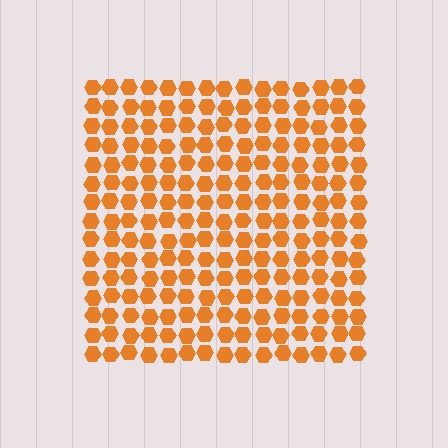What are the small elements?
The small elements are hexagons.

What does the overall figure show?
The overall figure shows a square.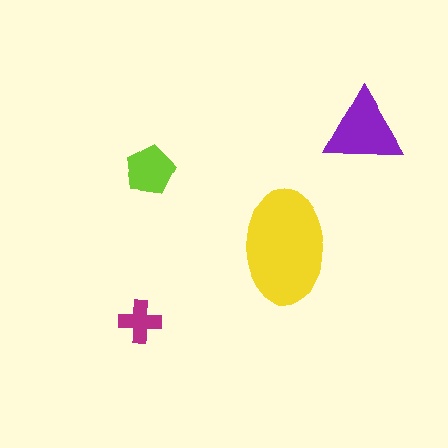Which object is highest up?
The purple triangle is topmost.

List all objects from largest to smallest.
The yellow ellipse, the purple triangle, the lime pentagon, the magenta cross.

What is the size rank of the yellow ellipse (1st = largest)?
1st.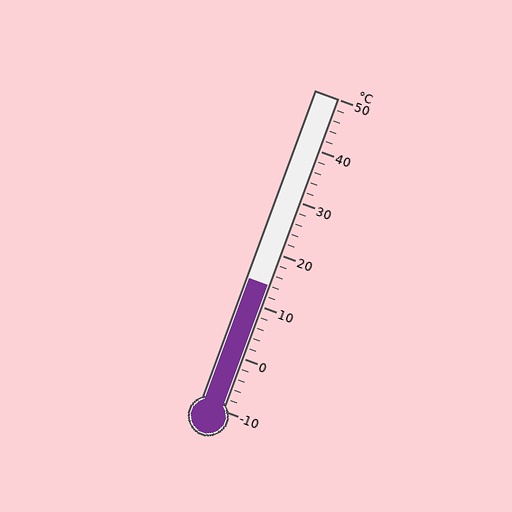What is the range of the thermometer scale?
The thermometer scale ranges from -10°C to 50°C.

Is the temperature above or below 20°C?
The temperature is below 20°C.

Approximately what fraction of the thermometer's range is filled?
The thermometer is filled to approximately 40% of its range.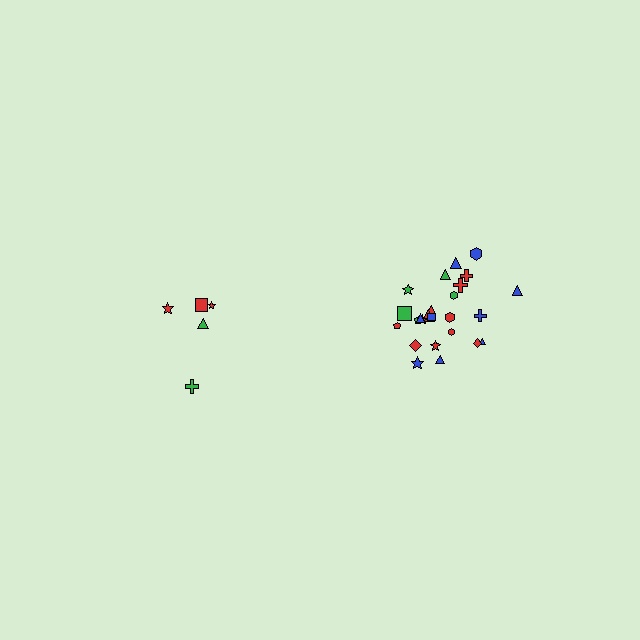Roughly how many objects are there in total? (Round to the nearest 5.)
Roughly 30 objects in total.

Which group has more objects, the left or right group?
The right group.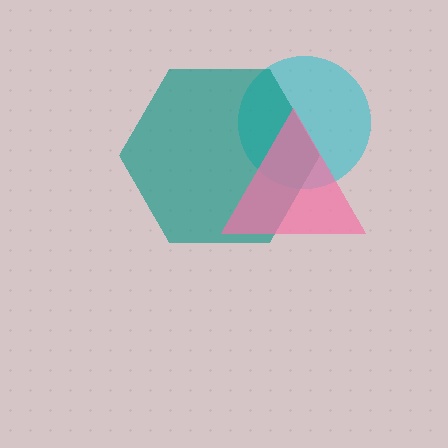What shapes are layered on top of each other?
The layered shapes are: a cyan circle, a teal hexagon, a pink triangle.